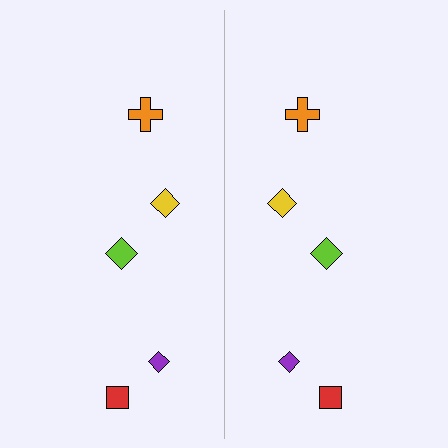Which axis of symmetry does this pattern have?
The pattern has a vertical axis of symmetry running through the center of the image.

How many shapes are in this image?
There are 10 shapes in this image.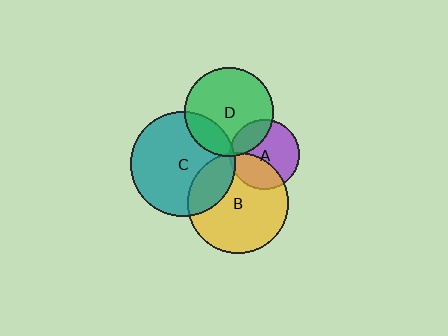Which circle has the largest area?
Circle C (teal).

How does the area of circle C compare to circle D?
Approximately 1.4 times.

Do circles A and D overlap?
Yes.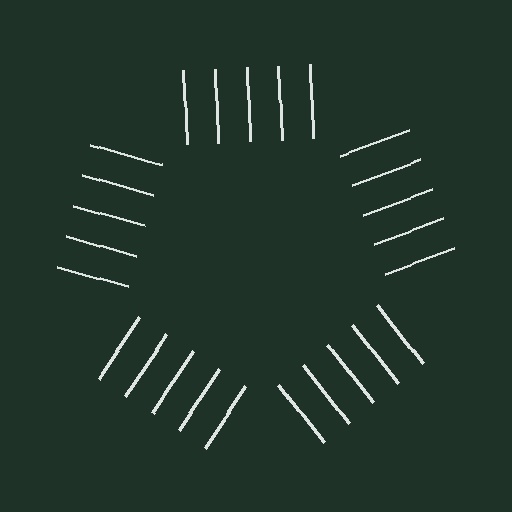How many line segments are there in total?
25 — 5 along each of the 5 edges.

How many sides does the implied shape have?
5 sides — the line-ends trace a pentagon.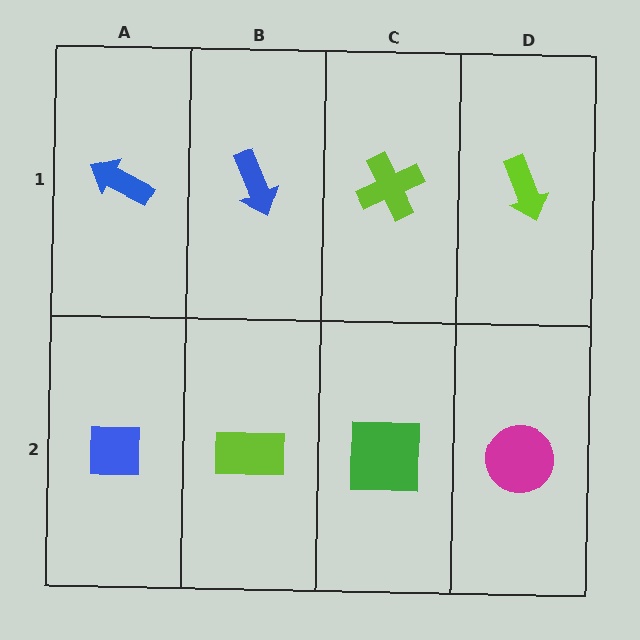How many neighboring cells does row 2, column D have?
2.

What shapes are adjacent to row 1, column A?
A blue square (row 2, column A), a blue arrow (row 1, column B).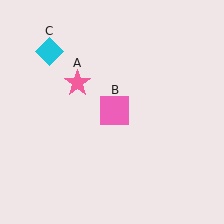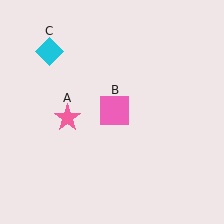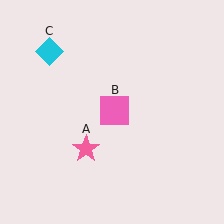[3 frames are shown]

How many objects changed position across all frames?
1 object changed position: pink star (object A).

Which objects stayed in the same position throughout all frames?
Pink square (object B) and cyan diamond (object C) remained stationary.